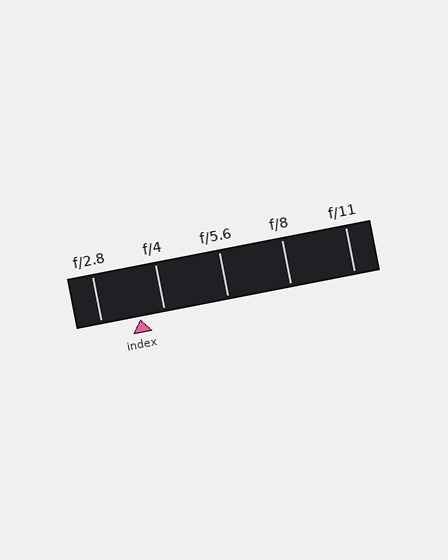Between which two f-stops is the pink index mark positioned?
The index mark is between f/2.8 and f/4.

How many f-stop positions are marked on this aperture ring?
There are 5 f-stop positions marked.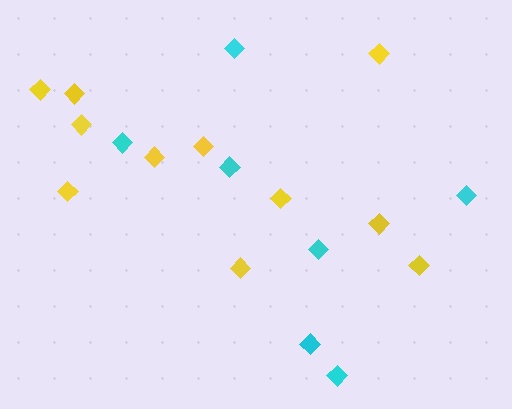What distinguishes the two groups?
There are 2 groups: one group of cyan diamonds (7) and one group of yellow diamonds (11).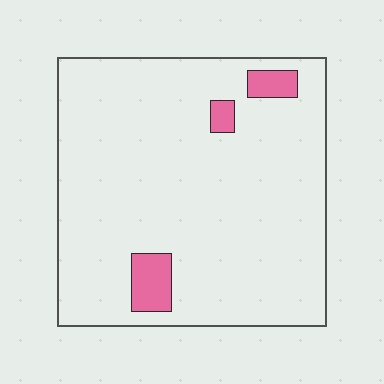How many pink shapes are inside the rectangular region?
3.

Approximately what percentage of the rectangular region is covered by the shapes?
Approximately 5%.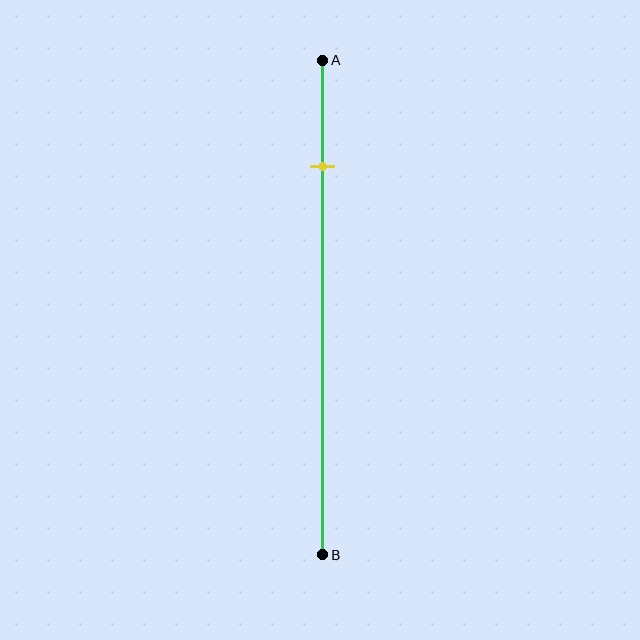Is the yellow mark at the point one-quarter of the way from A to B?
No, the mark is at about 20% from A, not at the 25% one-quarter point.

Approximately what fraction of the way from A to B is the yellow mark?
The yellow mark is approximately 20% of the way from A to B.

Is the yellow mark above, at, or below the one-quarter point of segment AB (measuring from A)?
The yellow mark is above the one-quarter point of segment AB.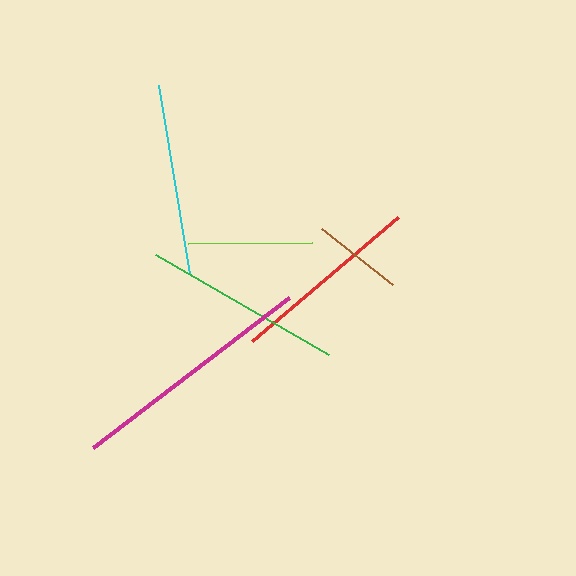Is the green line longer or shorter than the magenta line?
The magenta line is longer than the green line.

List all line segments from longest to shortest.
From longest to shortest: magenta, green, red, cyan, lime, brown.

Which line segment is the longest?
The magenta line is the longest at approximately 247 pixels.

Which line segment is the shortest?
The brown line is the shortest at approximately 91 pixels.